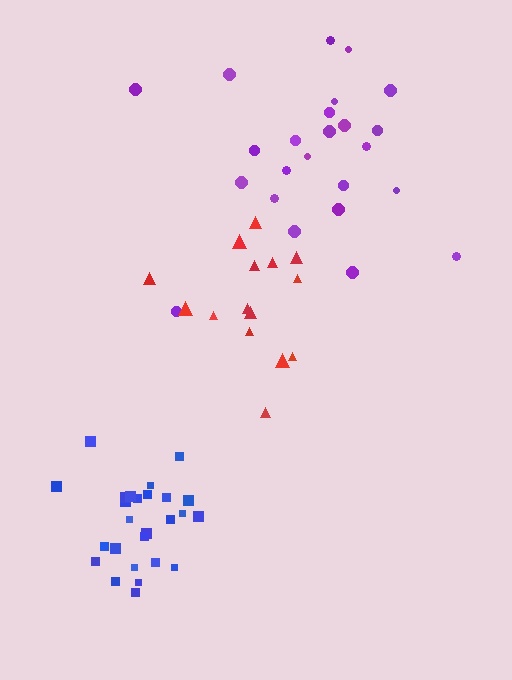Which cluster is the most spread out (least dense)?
Red.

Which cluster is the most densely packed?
Blue.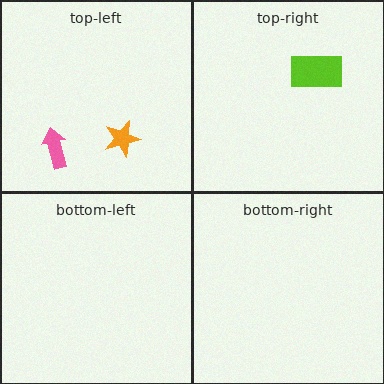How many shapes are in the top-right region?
1.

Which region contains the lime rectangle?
The top-right region.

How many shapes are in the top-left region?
2.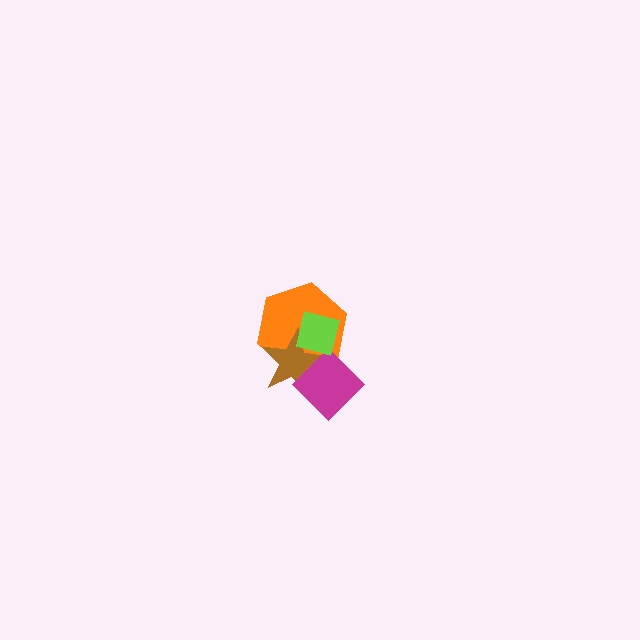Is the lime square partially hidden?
No, no other shape covers it.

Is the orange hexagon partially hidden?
Yes, it is partially covered by another shape.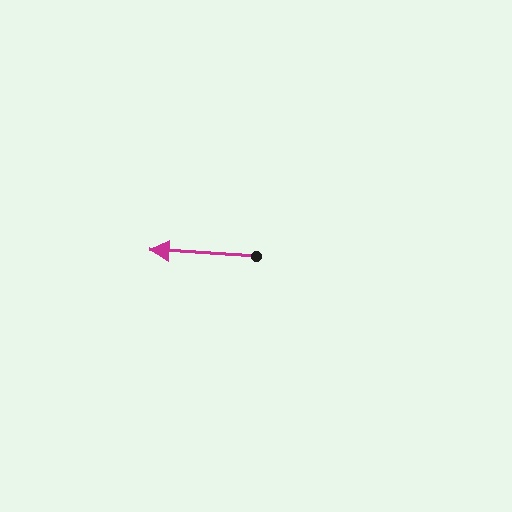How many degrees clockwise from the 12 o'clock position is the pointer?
Approximately 273 degrees.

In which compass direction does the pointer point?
West.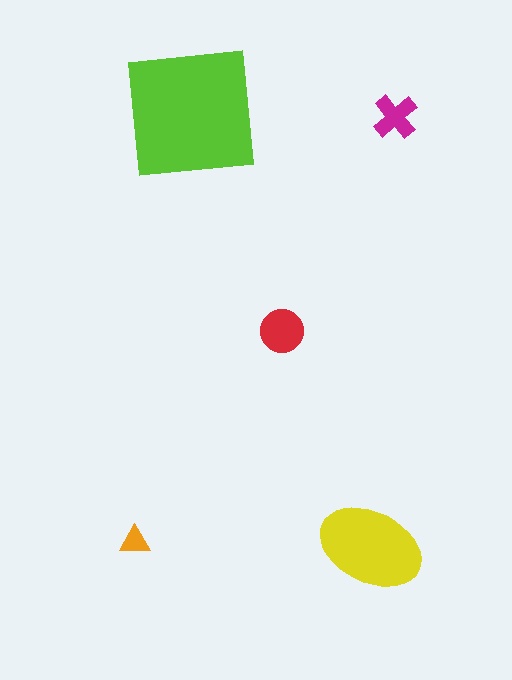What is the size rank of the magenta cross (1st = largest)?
4th.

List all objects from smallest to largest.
The orange triangle, the magenta cross, the red circle, the yellow ellipse, the lime square.